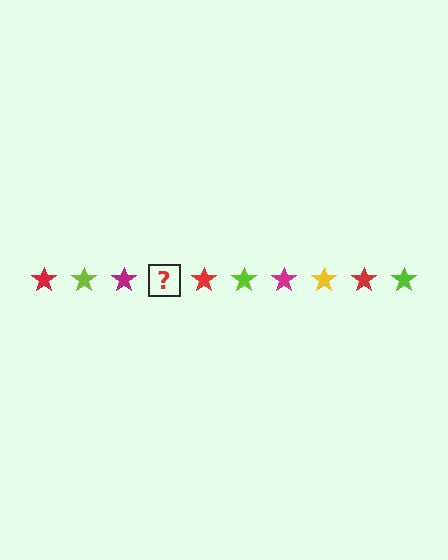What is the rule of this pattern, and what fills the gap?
The rule is that the pattern cycles through red, lime, magenta, yellow stars. The gap should be filled with a yellow star.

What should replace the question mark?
The question mark should be replaced with a yellow star.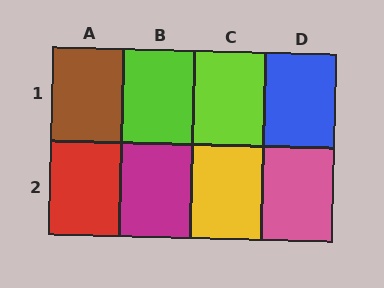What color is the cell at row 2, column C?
Yellow.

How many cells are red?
1 cell is red.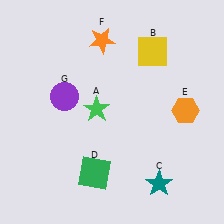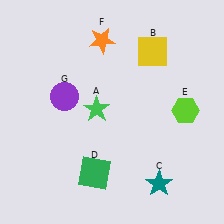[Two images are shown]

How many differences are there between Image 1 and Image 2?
There is 1 difference between the two images.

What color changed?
The hexagon (E) changed from orange in Image 1 to lime in Image 2.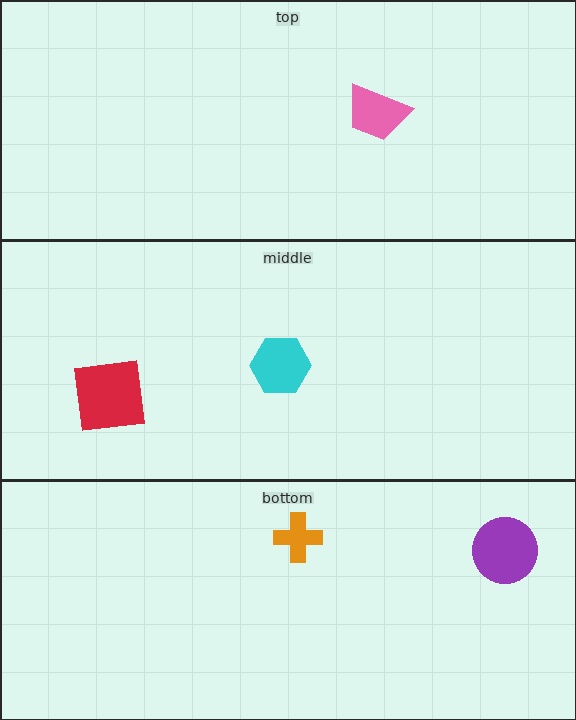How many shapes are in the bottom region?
2.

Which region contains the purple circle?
The bottom region.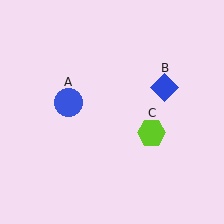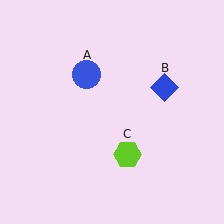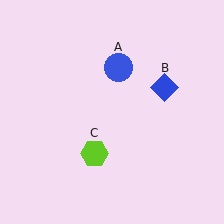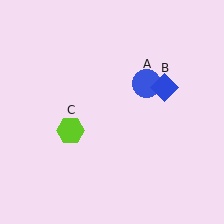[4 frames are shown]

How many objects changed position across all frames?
2 objects changed position: blue circle (object A), lime hexagon (object C).